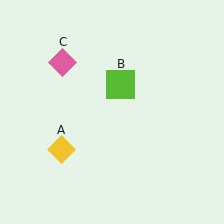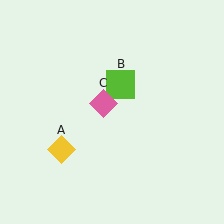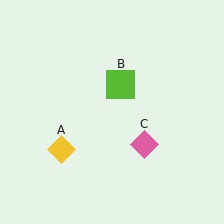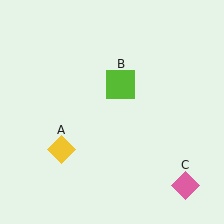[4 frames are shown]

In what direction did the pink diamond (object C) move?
The pink diamond (object C) moved down and to the right.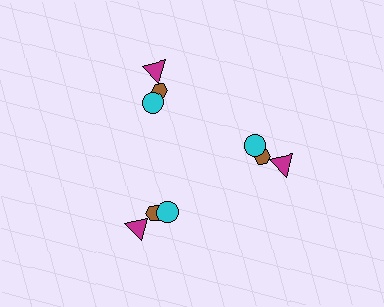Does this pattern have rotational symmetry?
Yes, this pattern has 3-fold rotational symmetry. It looks the same after rotating 120 degrees around the center.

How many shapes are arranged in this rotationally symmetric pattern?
There are 9 shapes, arranged in 3 groups of 3.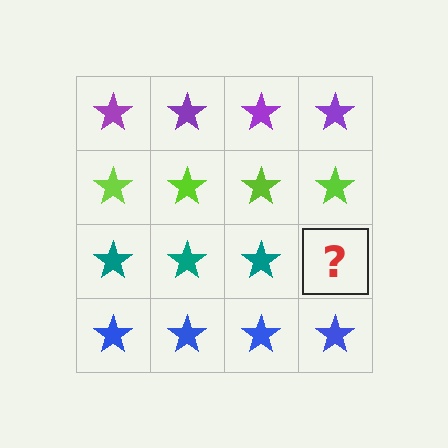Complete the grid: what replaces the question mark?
The question mark should be replaced with a teal star.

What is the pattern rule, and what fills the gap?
The rule is that each row has a consistent color. The gap should be filled with a teal star.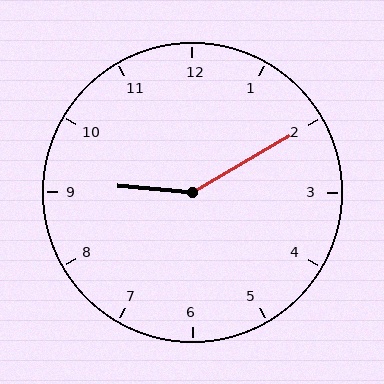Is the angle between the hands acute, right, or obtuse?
It is obtuse.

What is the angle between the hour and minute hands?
Approximately 145 degrees.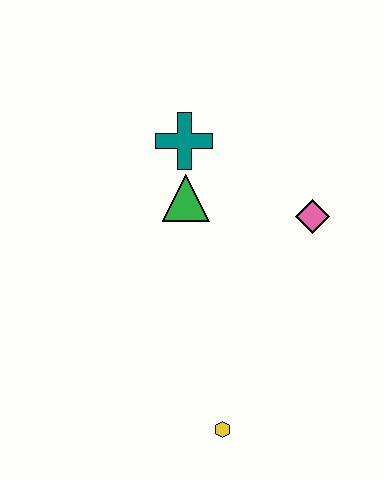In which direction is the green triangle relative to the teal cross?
The green triangle is below the teal cross.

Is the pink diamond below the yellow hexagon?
No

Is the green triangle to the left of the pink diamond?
Yes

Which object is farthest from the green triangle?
The yellow hexagon is farthest from the green triangle.